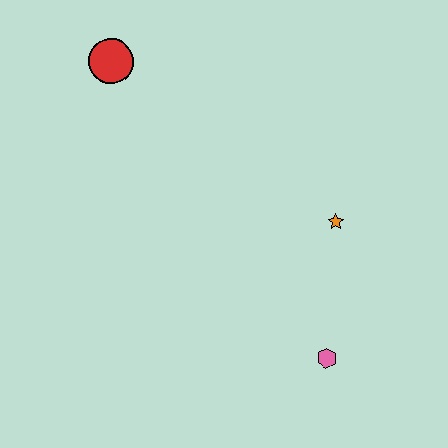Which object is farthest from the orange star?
The red circle is farthest from the orange star.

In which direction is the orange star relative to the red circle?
The orange star is to the right of the red circle.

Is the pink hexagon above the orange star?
No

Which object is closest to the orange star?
The pink hexagon is closest to the orange star.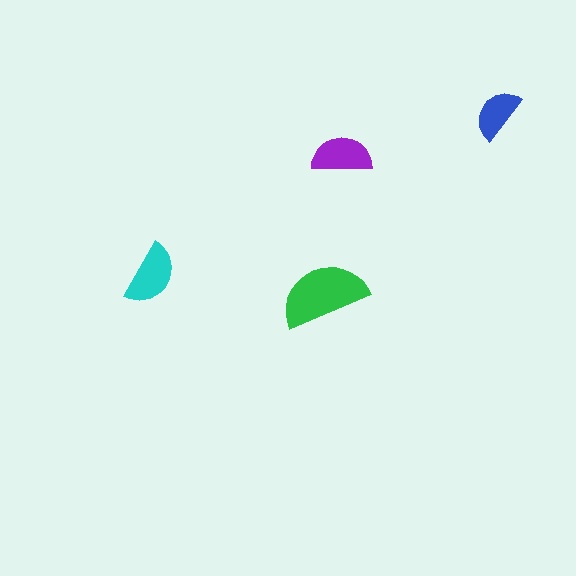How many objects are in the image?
There are 4 objects in the image.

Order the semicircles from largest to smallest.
the green one, the cyan one, the purple one, the blue one.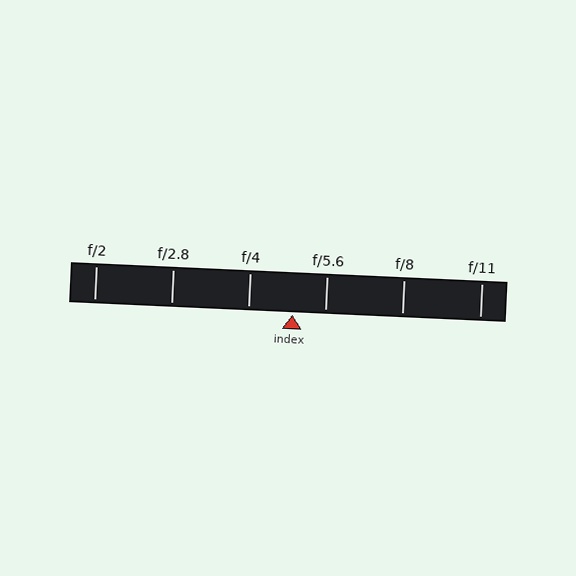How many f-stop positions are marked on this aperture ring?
There are 6 f-stop positions marked.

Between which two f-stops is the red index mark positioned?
The index mark is between f/4 and f/5.6.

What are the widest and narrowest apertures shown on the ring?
The widest aperture shown is f/2 and the narrowest is f/11.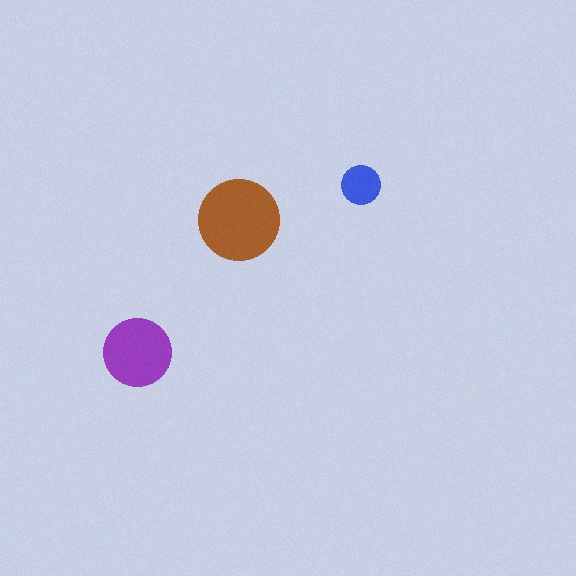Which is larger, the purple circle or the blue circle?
The purple one.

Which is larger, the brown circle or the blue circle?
The brown one.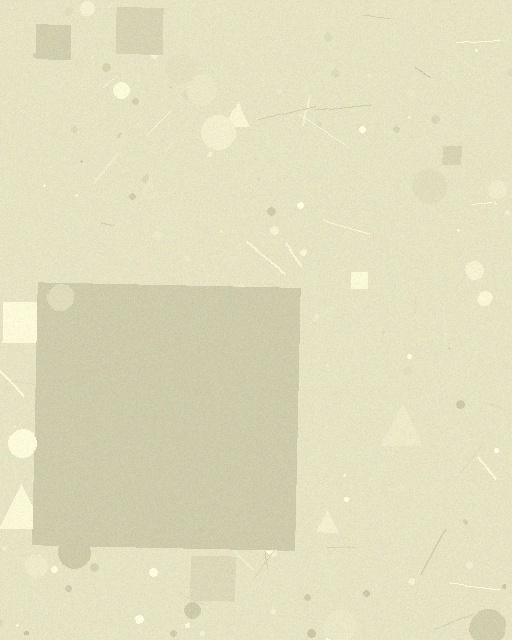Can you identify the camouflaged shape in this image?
The camouflaged shape is a square.